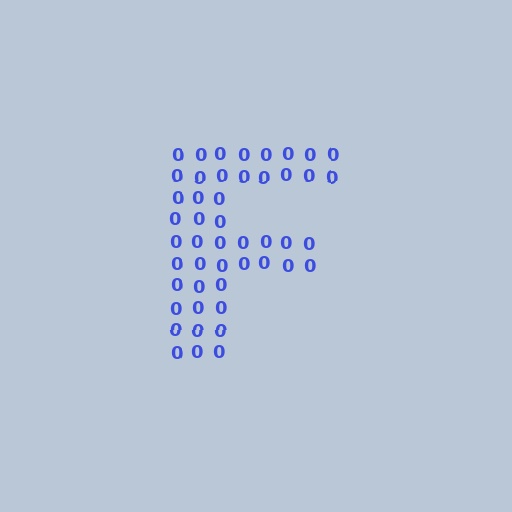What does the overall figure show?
The overall figure shows the letter F.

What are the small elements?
The small elements are digit 0's.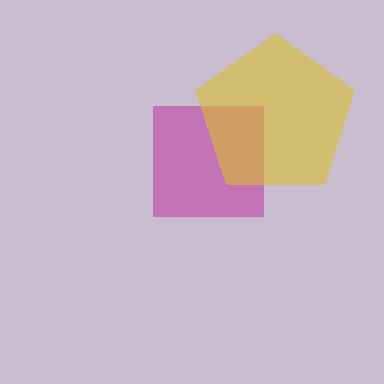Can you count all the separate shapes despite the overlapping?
Yes, there are 2 separate shapes.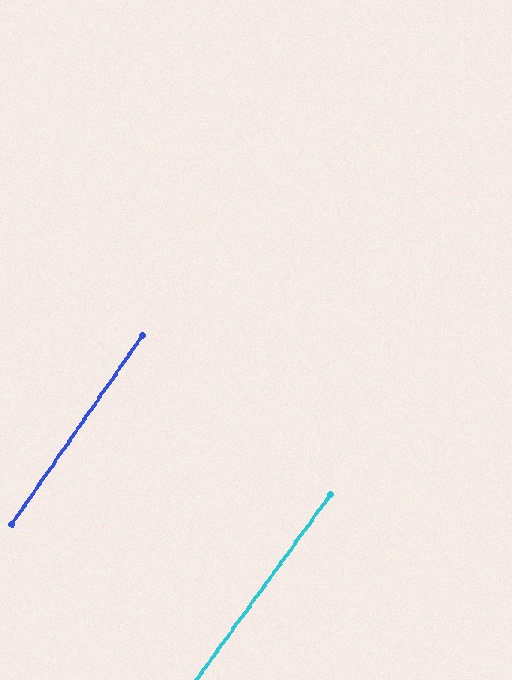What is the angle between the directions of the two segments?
Approximately 1 degree.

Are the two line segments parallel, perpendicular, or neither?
Parallel — their directions differ by only 1.2°.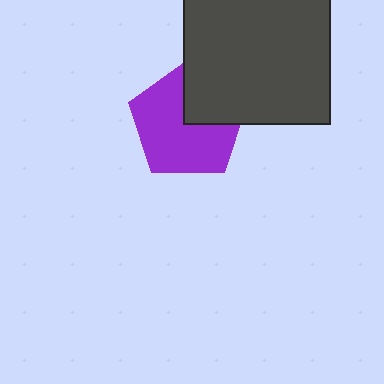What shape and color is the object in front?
The object in front is a dark gray square.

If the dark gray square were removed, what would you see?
You would see the complete purple pentagon.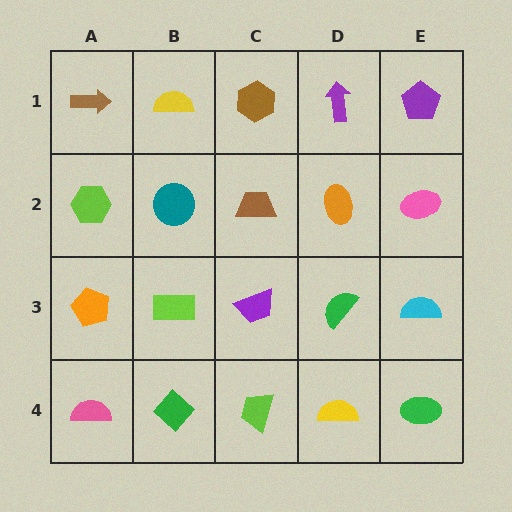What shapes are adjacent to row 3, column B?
A teal circle (row 2, column B), a green diamond (row 4, column B), an orange pentagon (row 3, column A), a purple trapezoid (row 3, column C).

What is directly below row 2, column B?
A lime rectangle.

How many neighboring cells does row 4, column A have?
2.